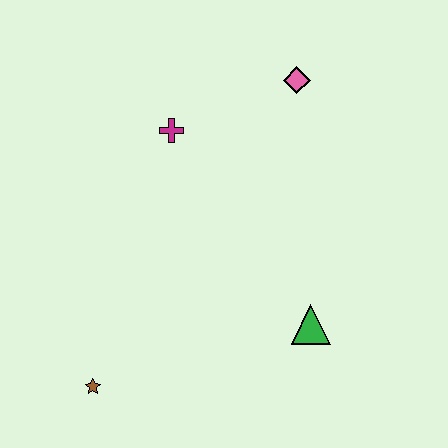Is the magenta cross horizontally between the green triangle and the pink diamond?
No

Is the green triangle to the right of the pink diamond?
Yes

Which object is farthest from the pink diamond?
The brown star is farthest from the pink diamond.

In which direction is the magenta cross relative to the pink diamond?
The magenta cross is to the left of the pink diamond.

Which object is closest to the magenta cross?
The pink diamond is closest to the magenta cross.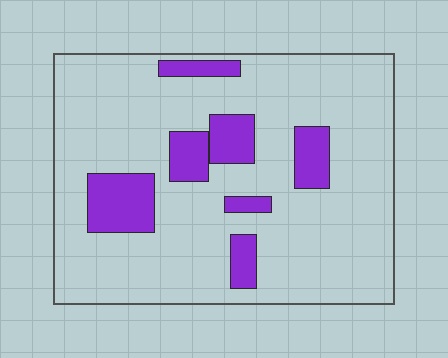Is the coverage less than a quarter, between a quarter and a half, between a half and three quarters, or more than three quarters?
Less than a quarter.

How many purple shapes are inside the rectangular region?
7.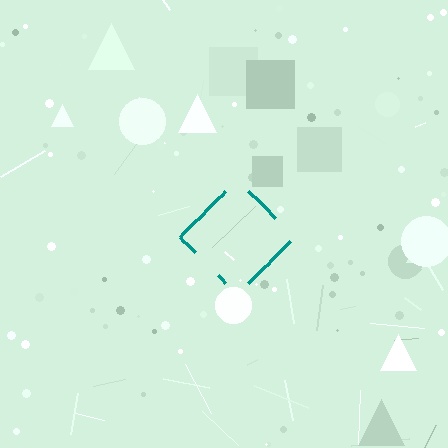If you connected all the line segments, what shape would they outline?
They would outline a diamond.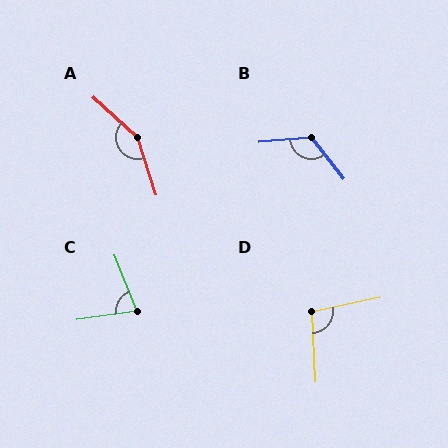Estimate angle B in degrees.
Approximately 124 degrees.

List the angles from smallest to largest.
C (76°), D (99°), B (124°), A (150°).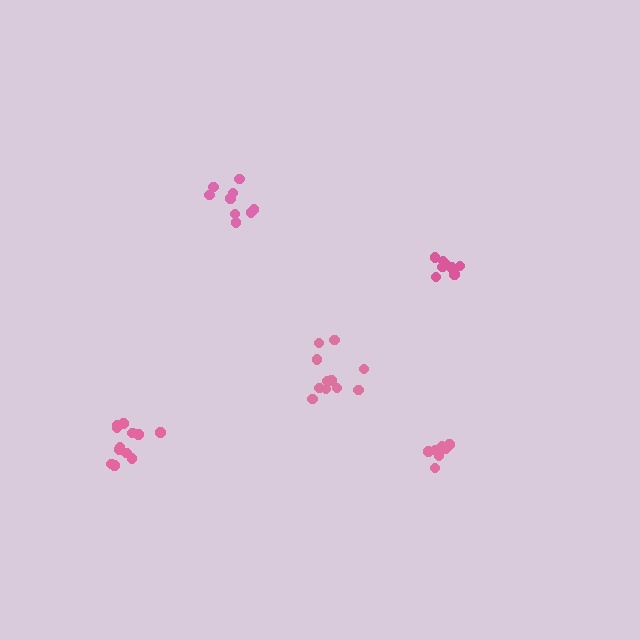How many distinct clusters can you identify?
There are 5 distinct clusters.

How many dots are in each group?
Group 1: 9 dots, Group 2: 11 dots, Group 3: 12 dots, Group 4: 8 dots, Group 5: 7 dots (47 total).